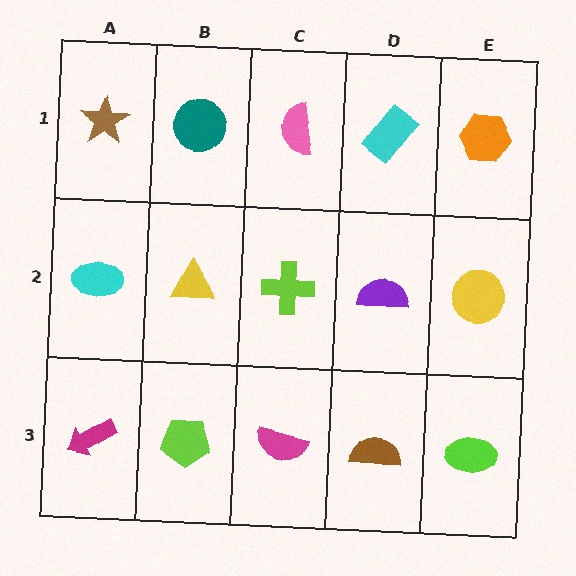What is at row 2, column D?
A purple semicircle.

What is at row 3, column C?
A magenta semicircle.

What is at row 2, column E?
A yellow circle.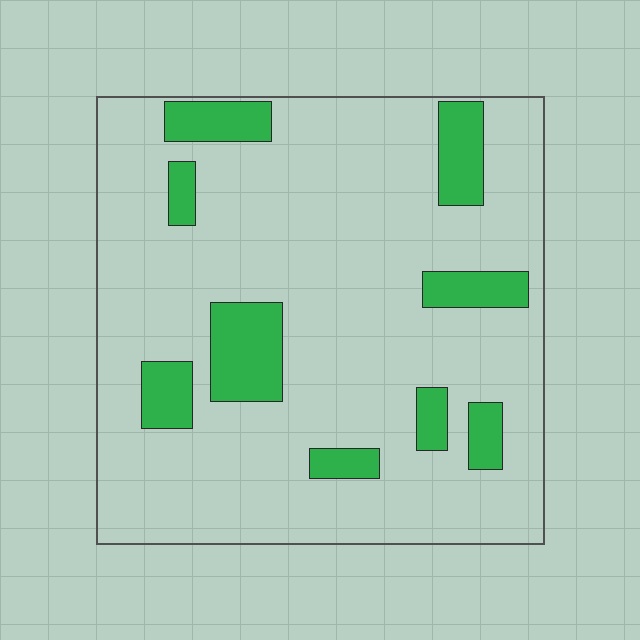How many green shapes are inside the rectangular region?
9.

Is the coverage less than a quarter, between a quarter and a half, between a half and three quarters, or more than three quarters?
Less than a quarter.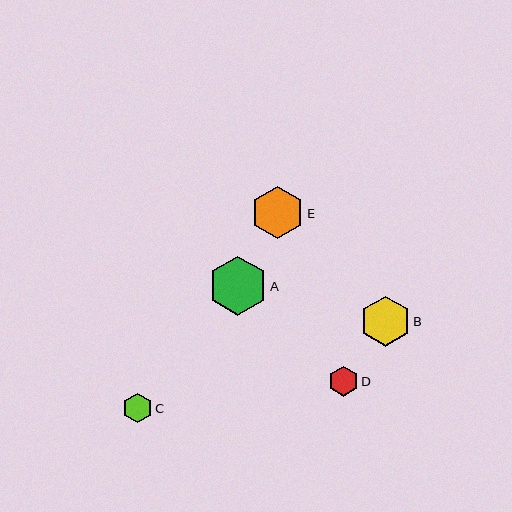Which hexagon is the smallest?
Hexagon C is the smallest with a size of approximately 30 pixels.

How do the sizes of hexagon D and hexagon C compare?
Hexagon D and hexagon C are approximately the same size.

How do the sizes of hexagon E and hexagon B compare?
Hexagon E and hexagon B are approximately the same size.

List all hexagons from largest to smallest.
From largest to smallest: A, E, B, D, C.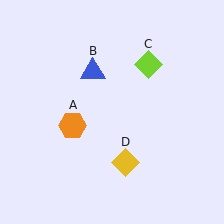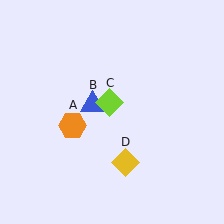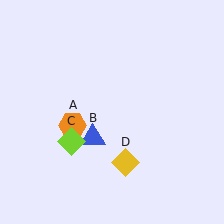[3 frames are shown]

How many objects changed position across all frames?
2 objects changed position: blue triangle (object B), lime diamond (object C).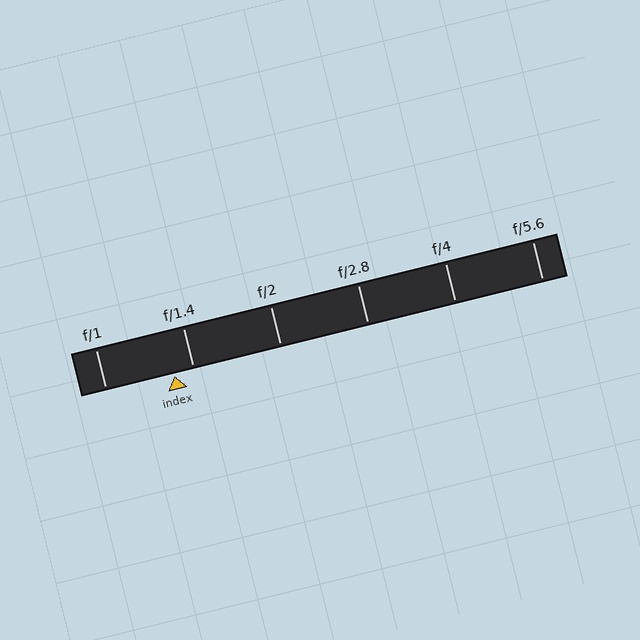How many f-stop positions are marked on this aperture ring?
There are 6 f-stop positions marked.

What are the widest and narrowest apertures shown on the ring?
The widest aperture shown is f/1 and the narrowest is f/5.6.